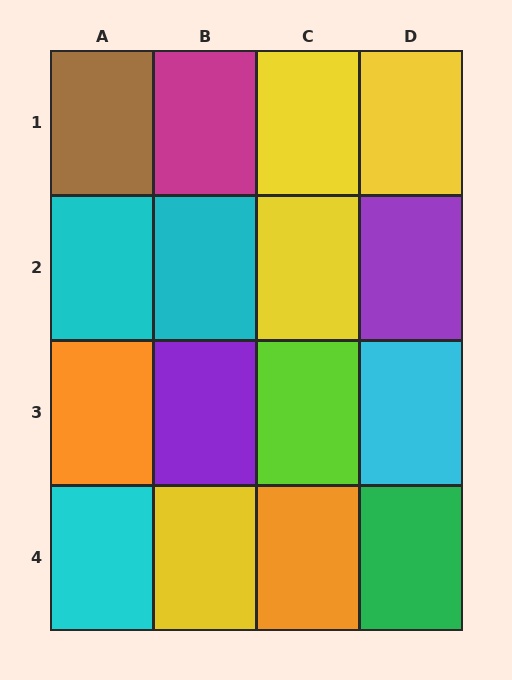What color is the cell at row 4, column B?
Yellow.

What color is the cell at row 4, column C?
Orange.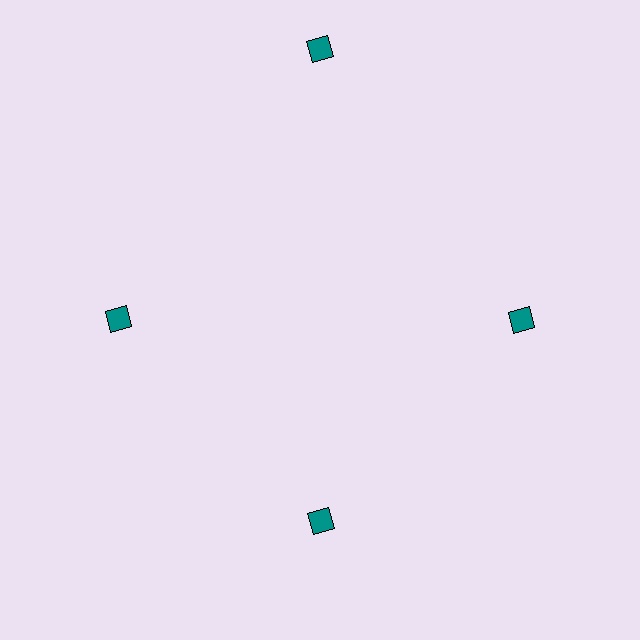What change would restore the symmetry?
The symmetry would be restored by moving it inward, back onto the ring so that all 4 diamonds sit at equal angles and equal distance from the center.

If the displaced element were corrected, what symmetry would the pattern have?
It would have 4-fold rotational symmetry — the pattern would map onto itself every 90 degrees.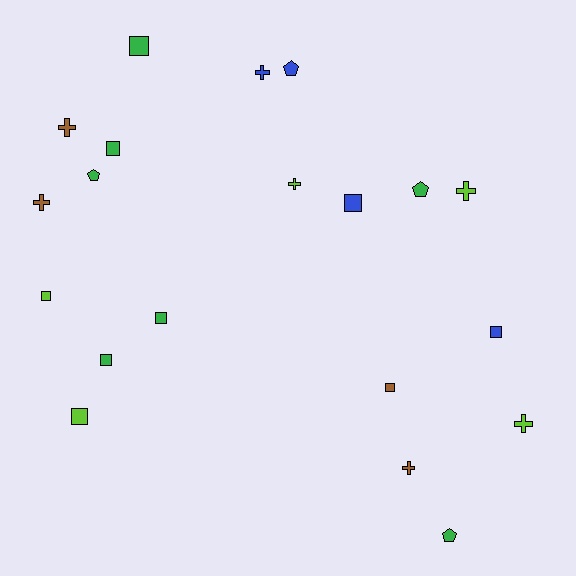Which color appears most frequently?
Green, with 7 objects.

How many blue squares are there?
There are 2 blue squares.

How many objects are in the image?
There are 20 objects.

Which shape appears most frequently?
Square, with 9 objects.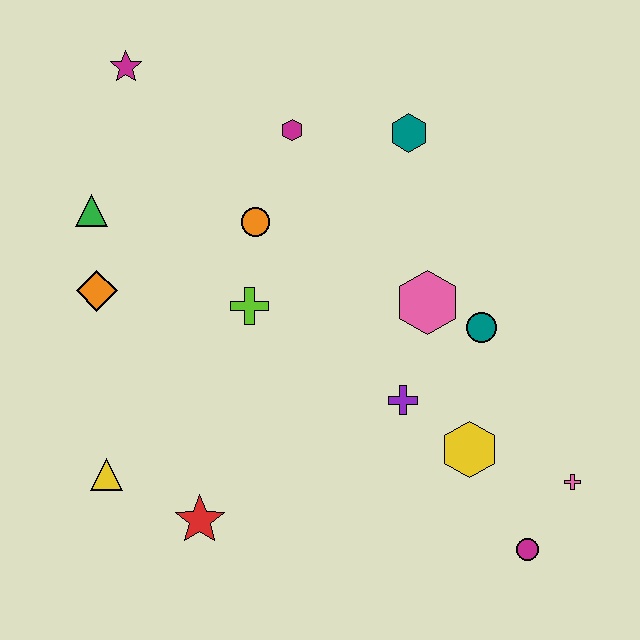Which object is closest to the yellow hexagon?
The purple cross is closest to the yellow hexagon.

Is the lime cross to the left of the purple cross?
Yes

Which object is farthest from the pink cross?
The magenta star is farthest from the pink cross.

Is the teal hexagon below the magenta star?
Yes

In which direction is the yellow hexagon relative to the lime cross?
The yellow hexagon is to the right of the lime cross.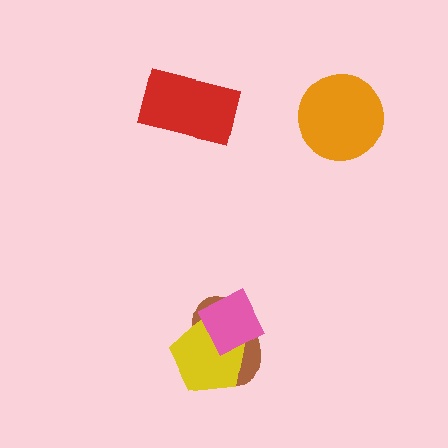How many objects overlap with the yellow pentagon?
2 objects overlap with the yellow pentagon.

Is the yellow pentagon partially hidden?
Yes, it is partially covered by another shape.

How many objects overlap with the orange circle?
0 objects overlap with the orange circle.